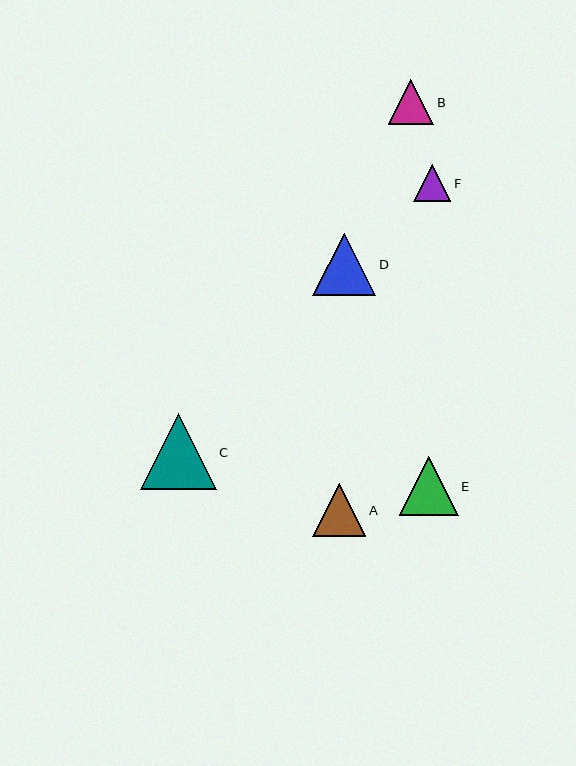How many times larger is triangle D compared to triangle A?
Triangle D is approximately 1.2 times the size of triangle A.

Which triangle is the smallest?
Triangle F is the smallest with a size of approximately 37 pixels.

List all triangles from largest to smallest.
From largest to smallest: C, D, E, A, B, F.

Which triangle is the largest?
Triangle C is the largest with a size of approximately 75 pixels.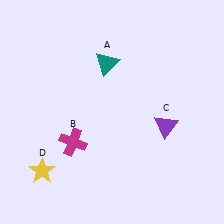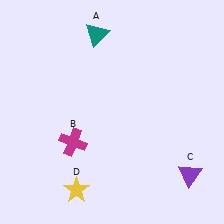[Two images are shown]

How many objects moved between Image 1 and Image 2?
3 objects moved between the two images.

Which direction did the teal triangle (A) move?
The teal triangle (A) moved up.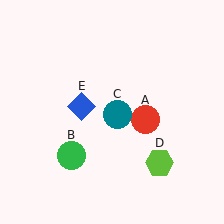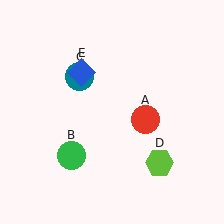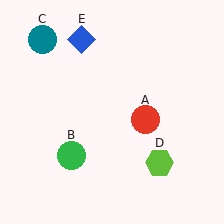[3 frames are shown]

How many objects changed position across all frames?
2 objects changed position: teal circle (object C), blue diamond (object E).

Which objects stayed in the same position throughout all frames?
Red circle (object A) and green circle (object B) and lime hexagon (object D) remained stationary.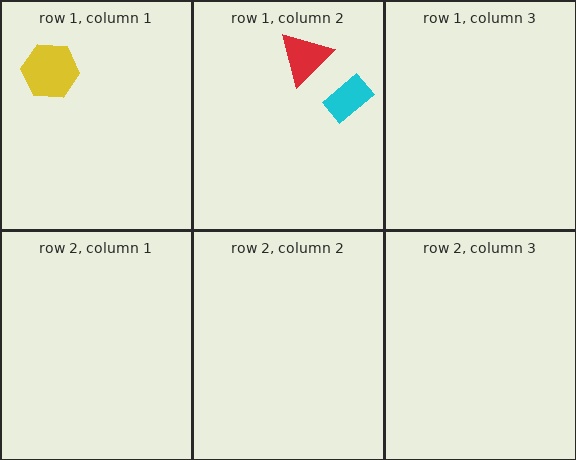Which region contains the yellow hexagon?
The row 1, column 1 region.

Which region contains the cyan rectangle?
The row 1, column 2 region.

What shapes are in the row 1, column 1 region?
The yellow hexagon.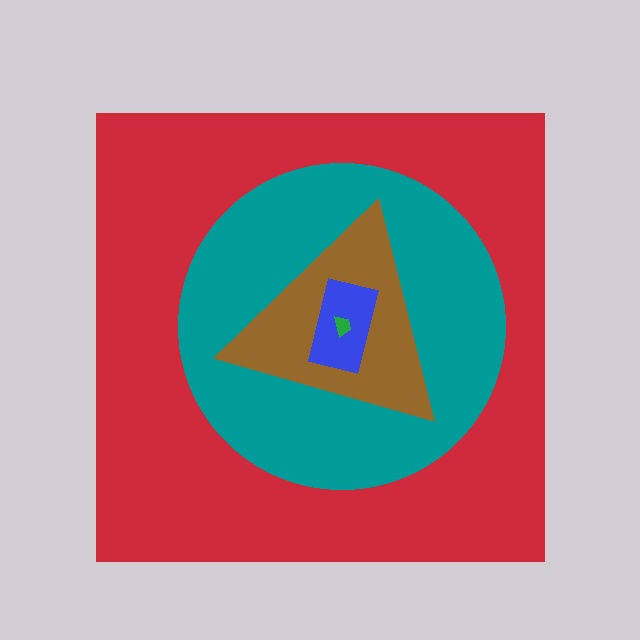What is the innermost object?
The green trapezoid.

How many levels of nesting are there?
5.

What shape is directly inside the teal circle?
The brown triangle.